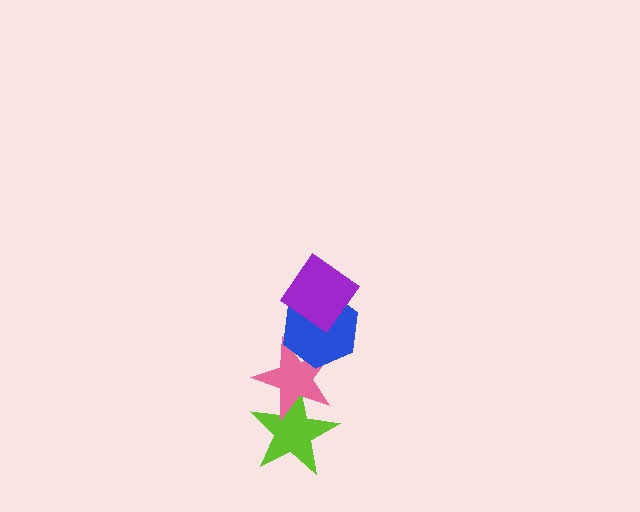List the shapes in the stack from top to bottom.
From top to bottom: the purple diamond, the blue hexagon, the pink star, the lime star.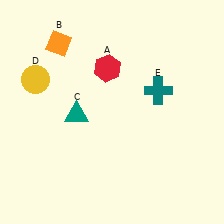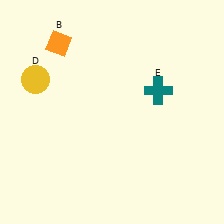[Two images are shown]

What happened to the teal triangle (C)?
The teal triangle (C) was removed in Image 2. It was in the bottom-left area of Image 1.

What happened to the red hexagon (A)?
The red hexagon (A) was removed in Image 2. It was in the top-left area of Image 1.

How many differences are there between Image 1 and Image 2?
There are 2 differences between the two images.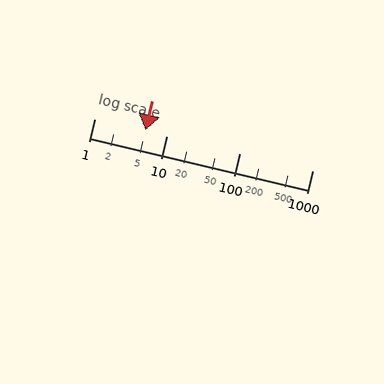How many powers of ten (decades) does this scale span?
The scale spans 3 decades, from 1 to 1000.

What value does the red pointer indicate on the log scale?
The pointer indicates approximately 5.1.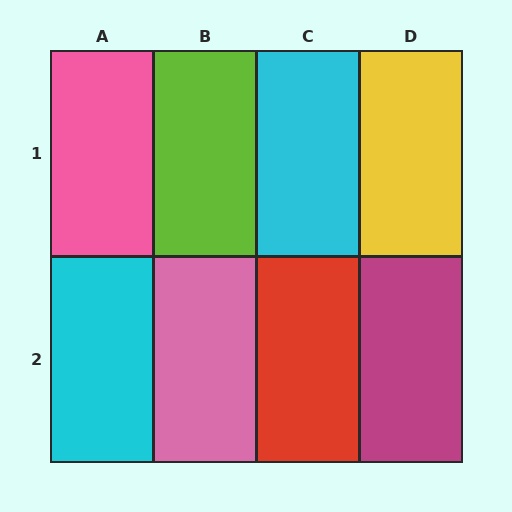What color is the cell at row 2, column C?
Red.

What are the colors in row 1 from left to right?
Pink, lime, cyan, yellow.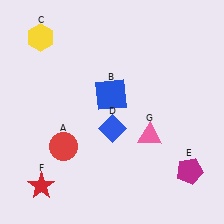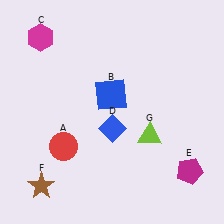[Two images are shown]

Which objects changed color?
C changed from yellow to magenta. F changed from red to brown. G changed from pink to lime.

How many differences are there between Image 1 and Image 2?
There are 3 differences between the two images.